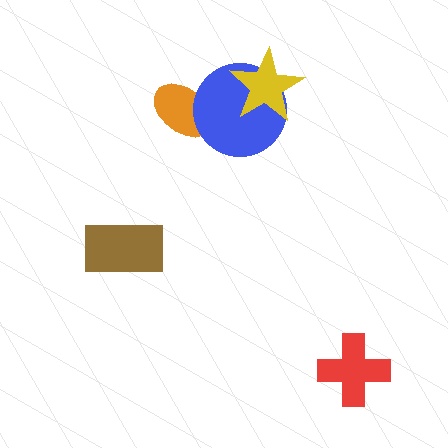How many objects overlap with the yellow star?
1 object overlaps with the yellow star.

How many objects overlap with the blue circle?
2 objects overlap with the blue circle.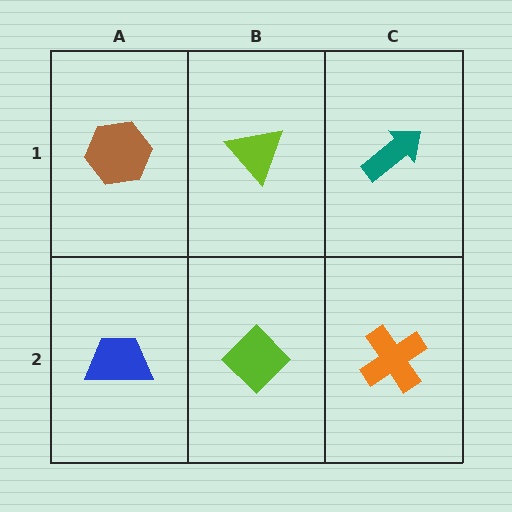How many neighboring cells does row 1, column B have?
3.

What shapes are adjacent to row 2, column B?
A lime triangle (row 1, column B), a blue trapezoid (row 2, column A), an orange cross (row 2, column C).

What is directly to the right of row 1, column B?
A teal arrow.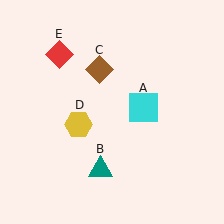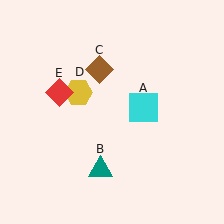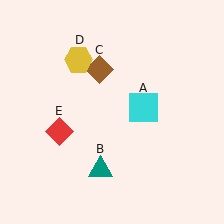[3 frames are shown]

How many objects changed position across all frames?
2 objects changed position: yellow hexagon (object D), red diamond (object E).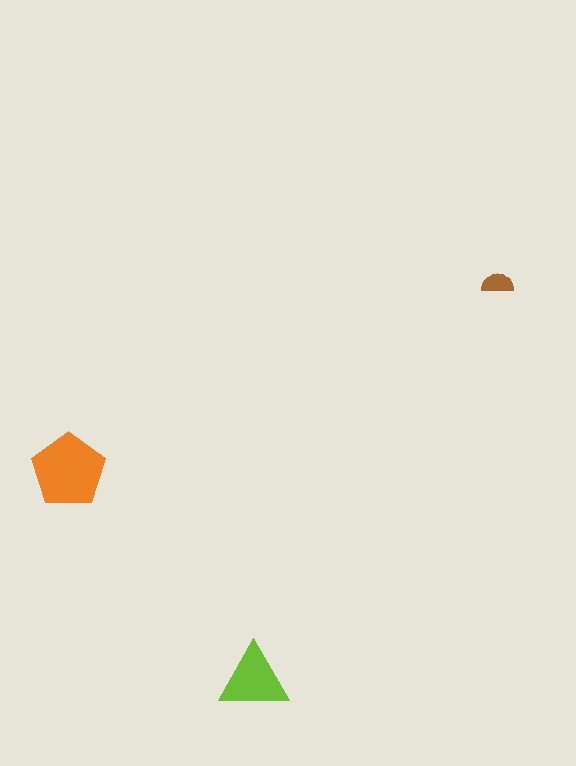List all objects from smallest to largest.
The brown semicircle, the lime triangle, the orange pentagon.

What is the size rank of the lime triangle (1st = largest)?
2nd.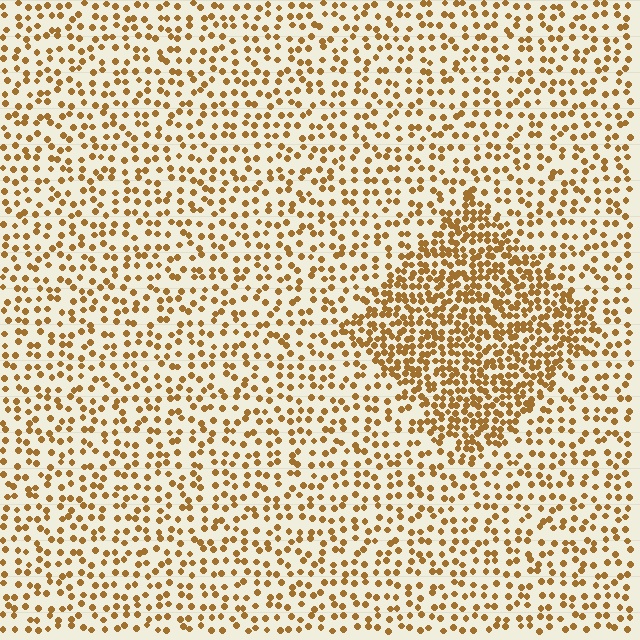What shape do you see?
I see a diamond.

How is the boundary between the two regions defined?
The boundary is defined by a change in element density (approximately 2.2x ratio). All elements are the same color, size, and shape.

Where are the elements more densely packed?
The elements are more densely packed inside the diamond boundary.